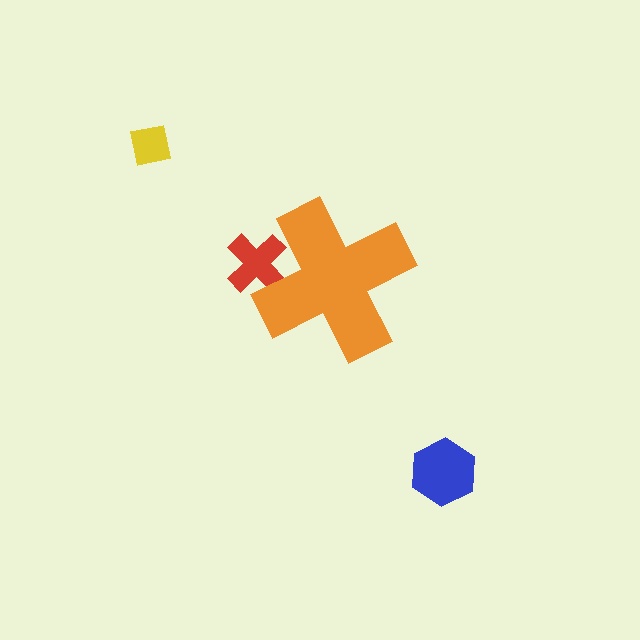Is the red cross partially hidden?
Yes, the red cross is partially hidden behind the orange cross.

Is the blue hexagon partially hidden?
No, the blue hexagon is fully visible.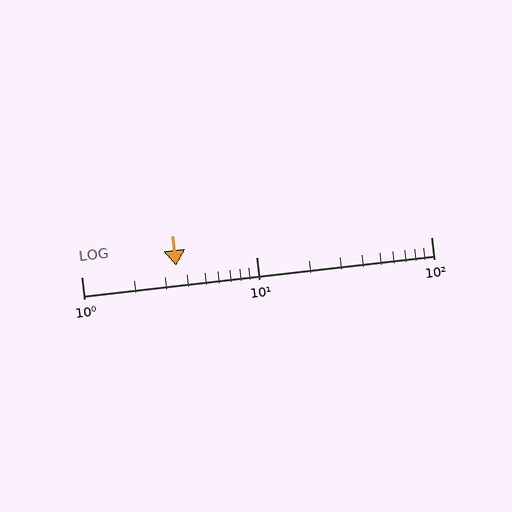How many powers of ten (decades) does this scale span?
The scale spans 2 decades, from 1 to 100.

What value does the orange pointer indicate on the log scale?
The pointer indicates approximately 3.5.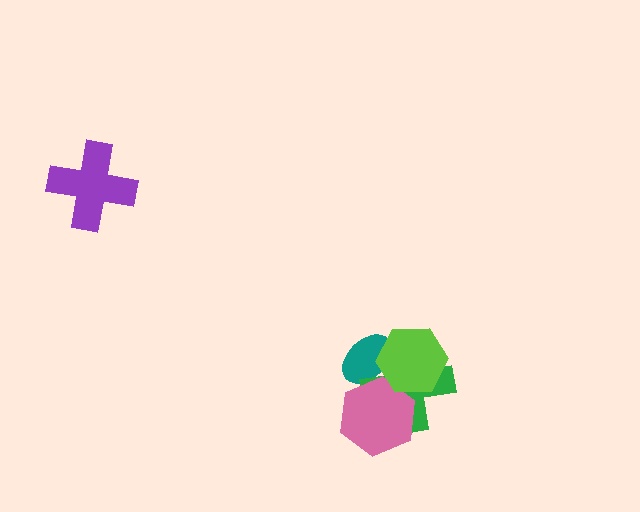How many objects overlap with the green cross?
3 objects overlap with the green cross.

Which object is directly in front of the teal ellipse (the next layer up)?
The green cross is directly in front of the teal ellipse.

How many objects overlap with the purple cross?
0 objects overlap with the purple cross.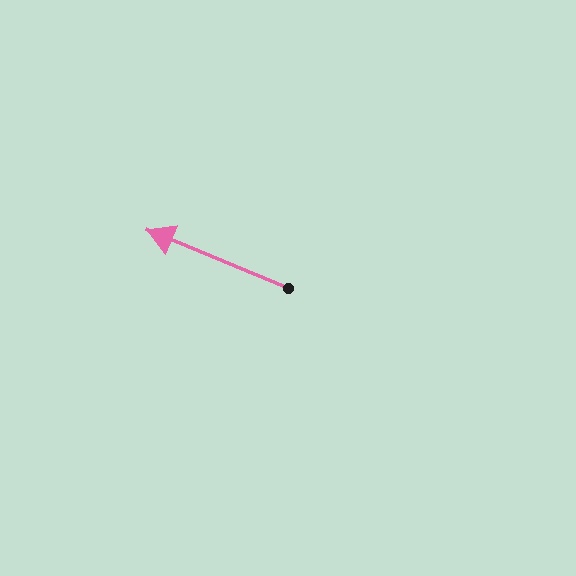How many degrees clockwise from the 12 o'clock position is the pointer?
Approximately 292 degrees.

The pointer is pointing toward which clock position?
Roughly 10 o'clock.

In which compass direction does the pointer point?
West.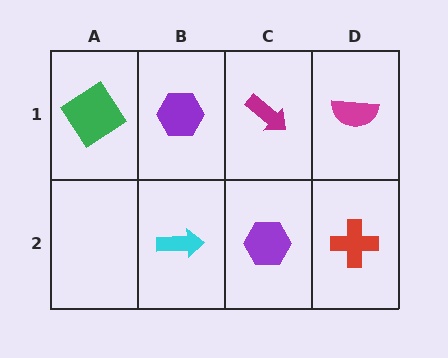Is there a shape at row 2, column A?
No, that cell is empty.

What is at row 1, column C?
A magenta arrow.